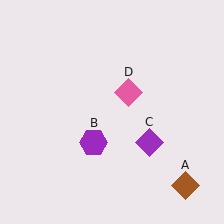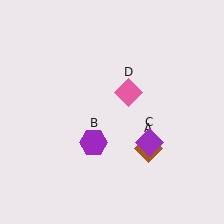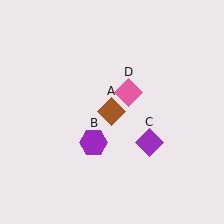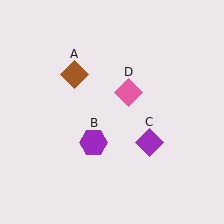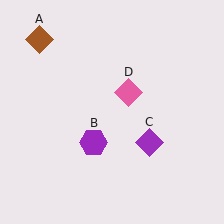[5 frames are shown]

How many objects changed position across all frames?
1 object changed position: brown diamond (object A).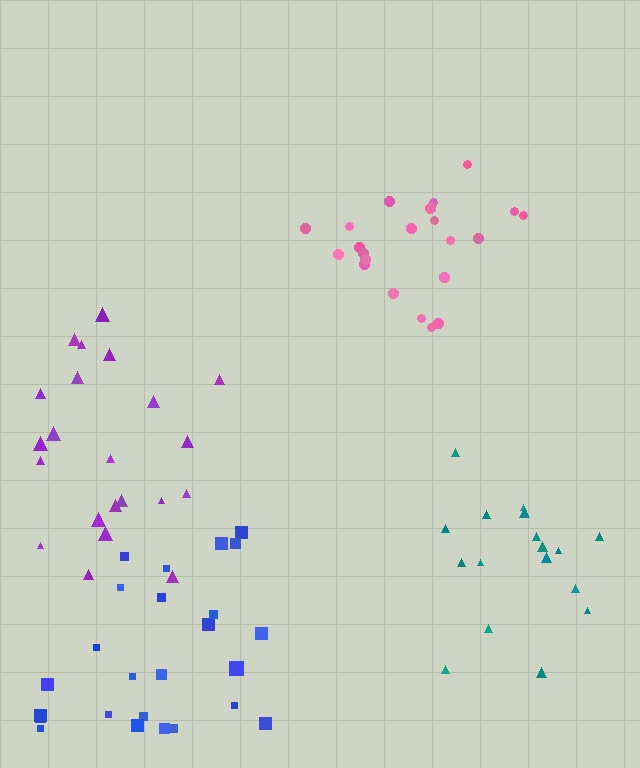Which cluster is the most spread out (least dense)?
Purple.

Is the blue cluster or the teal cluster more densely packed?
Blue.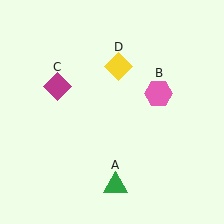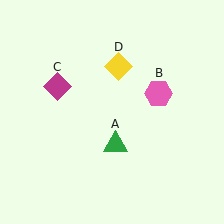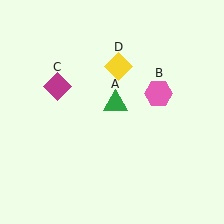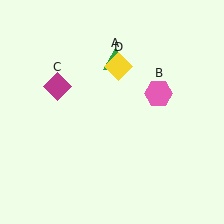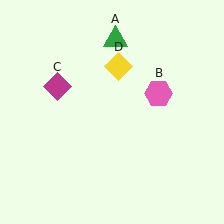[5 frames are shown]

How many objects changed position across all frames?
1 object changed position: green triangle (object A).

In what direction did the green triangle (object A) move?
The green triangle (object A) moved up.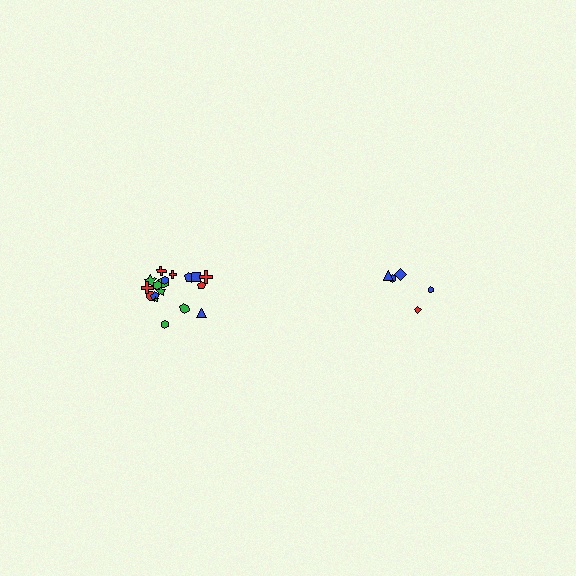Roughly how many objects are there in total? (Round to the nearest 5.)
Roughly 25 objects in total.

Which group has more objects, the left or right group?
The left group.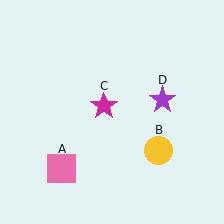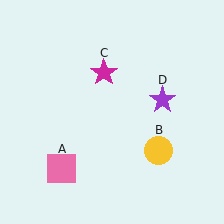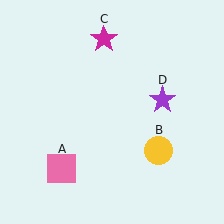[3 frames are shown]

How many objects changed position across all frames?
1 object changed position: magenta star (object C).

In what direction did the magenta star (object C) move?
The magenta star (object C) moved up.